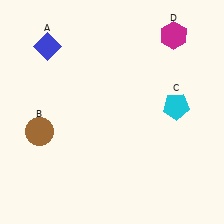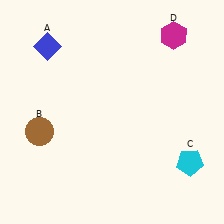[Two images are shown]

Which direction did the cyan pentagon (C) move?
The cyan pentagon (C) moved down.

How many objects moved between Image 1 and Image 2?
1 object moved between the two images.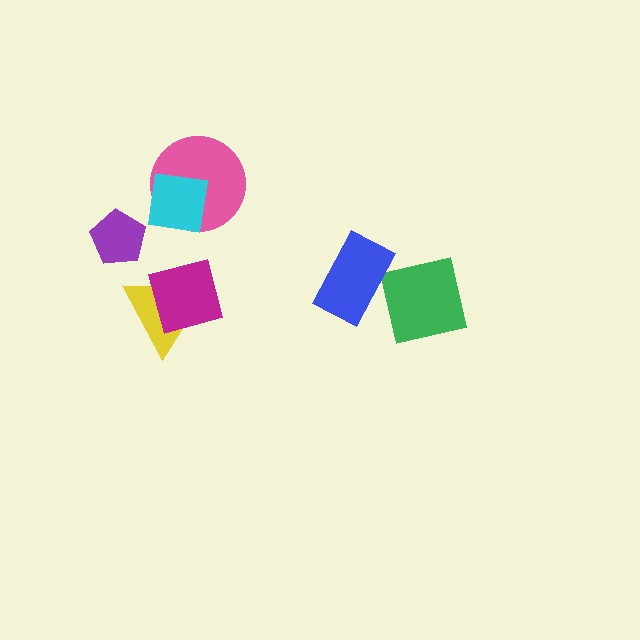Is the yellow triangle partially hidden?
Yes, it is partially covered by another shape.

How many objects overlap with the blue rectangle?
0 objects overlap with the blue rectangle.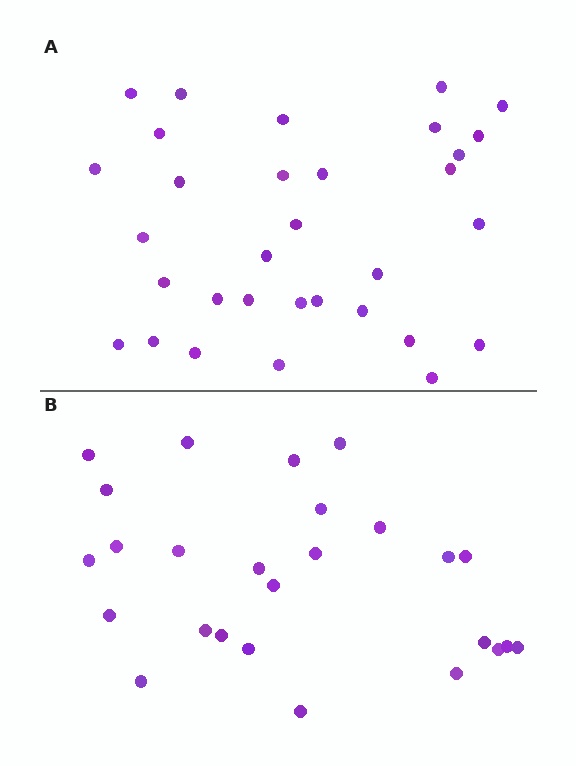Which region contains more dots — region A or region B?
Region A (the top region) has more dots.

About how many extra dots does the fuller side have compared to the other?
Region A has about 6 more dots than region B.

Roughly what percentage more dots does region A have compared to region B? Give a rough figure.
About 25% more.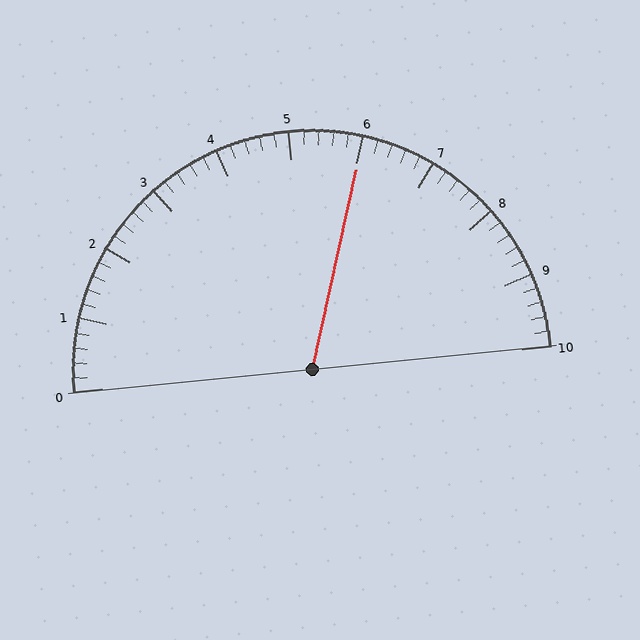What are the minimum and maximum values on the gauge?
The gauge ranges from 0 to 10.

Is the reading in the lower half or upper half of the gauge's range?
The reading is in the upper half of the range (0 to 10).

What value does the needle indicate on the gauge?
The needle indicates approximately 6.0.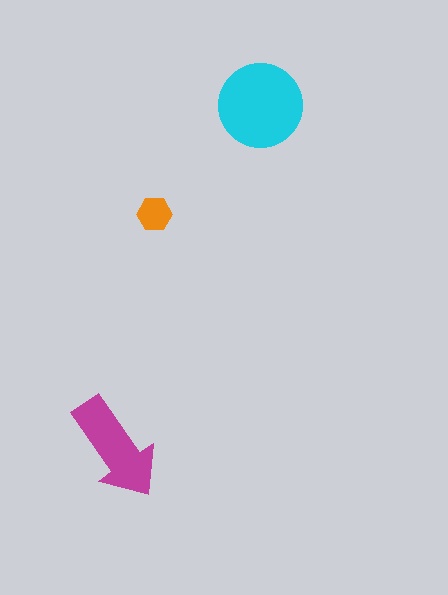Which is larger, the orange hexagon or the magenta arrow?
The magenta arrow.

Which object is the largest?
The cyan circle.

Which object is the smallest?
The orange hexagon.